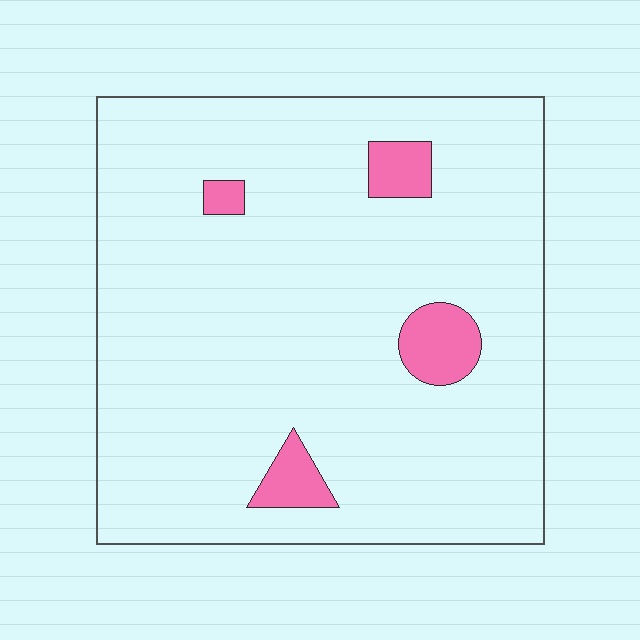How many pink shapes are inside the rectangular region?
4.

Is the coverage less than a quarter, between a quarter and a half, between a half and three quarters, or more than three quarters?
Less than a quarter.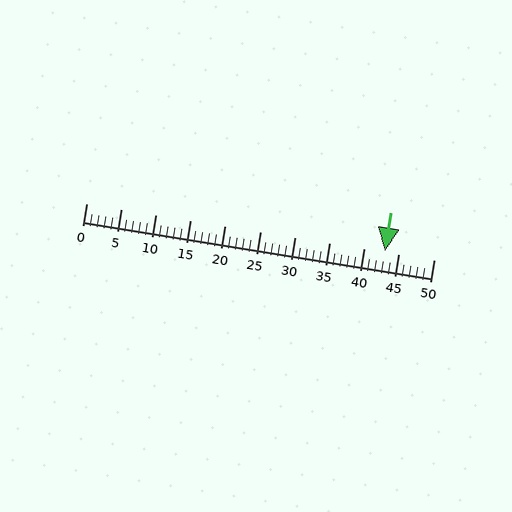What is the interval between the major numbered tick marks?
The major tick marks are spaced 5 units apart.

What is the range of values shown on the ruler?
The ruler shows values from 0 to 50.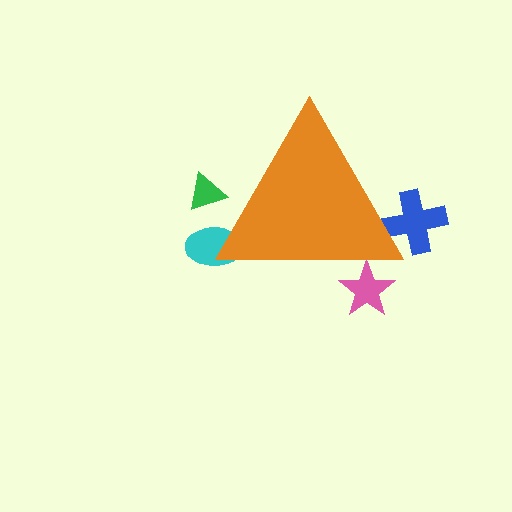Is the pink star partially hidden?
Yes, the pink star is partially hidden behind the orange triangle.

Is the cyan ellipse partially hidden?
Yes, the cyan ellipse is partially hidden behind the orange triangle.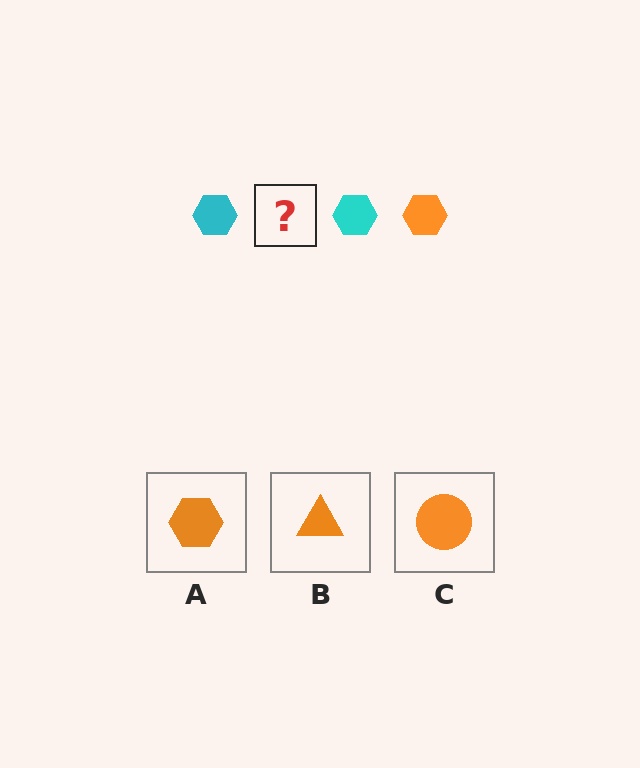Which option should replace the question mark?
Option A.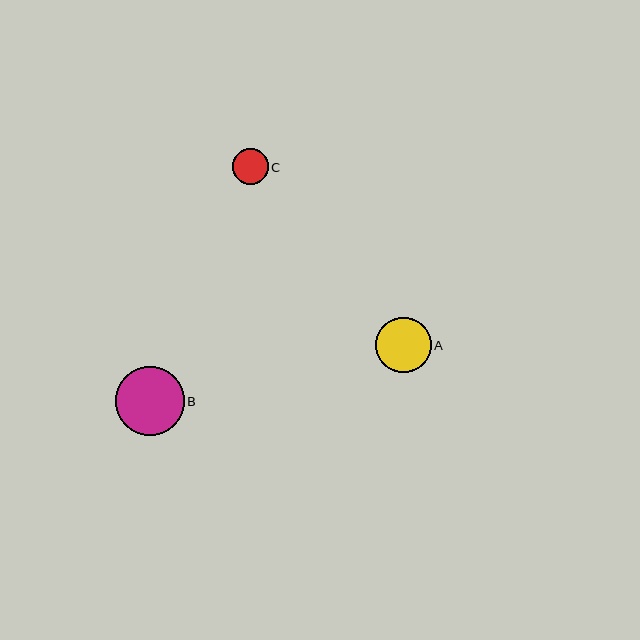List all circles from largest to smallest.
From largest to smallest: B, A, C.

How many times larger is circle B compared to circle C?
Circle B is approximately 1.9 times the size of circle C.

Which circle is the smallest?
Circle C is the smallest with a size of approximately 36 pixels.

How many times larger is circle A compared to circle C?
Circle A is approximately 1.5 times the size of circle C.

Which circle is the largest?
Circle B is the largest with a size of approximately 69 pixels.